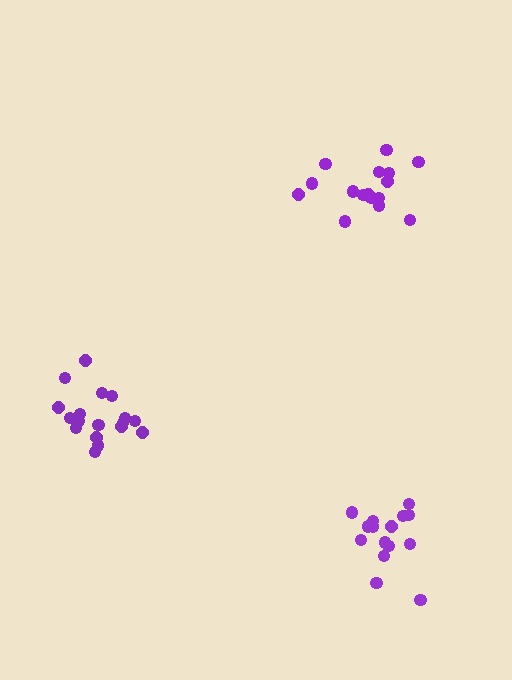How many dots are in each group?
Group 1: 18 dots, Group 2: 16 dots, Group 3: 15 dots (49 total).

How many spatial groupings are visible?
There are 3 spatial groupings.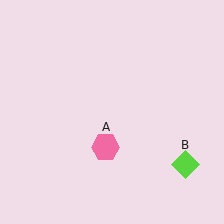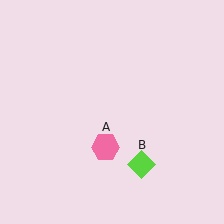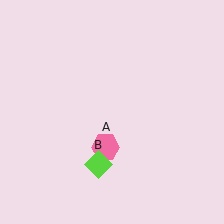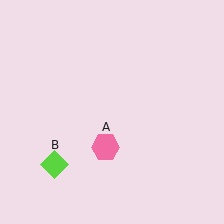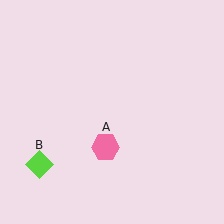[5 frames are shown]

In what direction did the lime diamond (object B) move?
The lime diamond (object B) moved left.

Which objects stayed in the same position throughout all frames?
Pink hexagon (object A) remained stationary.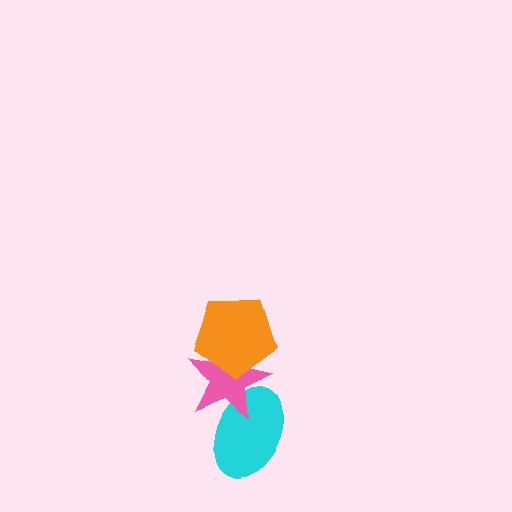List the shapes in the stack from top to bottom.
From top to bottom: the orange pentagon, the pink star, the cyan ellipse.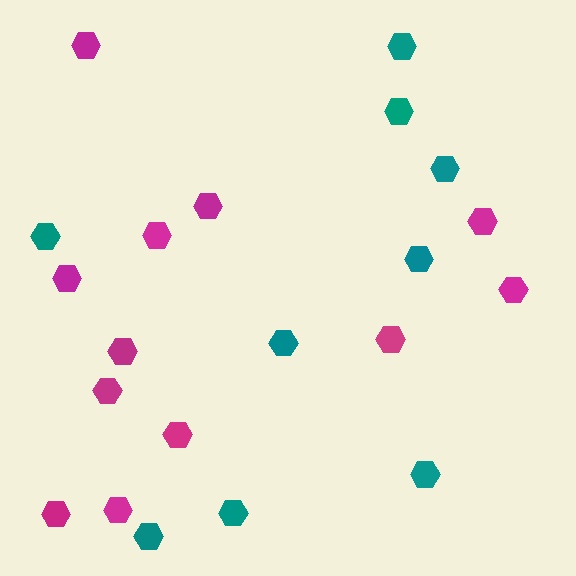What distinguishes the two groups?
There are 2 groups: one group of teal hexagons (9) and one group of magenta hexagons (12).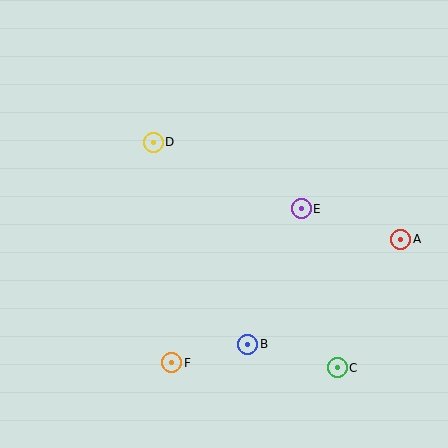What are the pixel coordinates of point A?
Point A is at (401, 239).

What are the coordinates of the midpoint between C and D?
The midpoint between C and D is at (245, 255).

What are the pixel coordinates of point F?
Point F is at (172, 363).